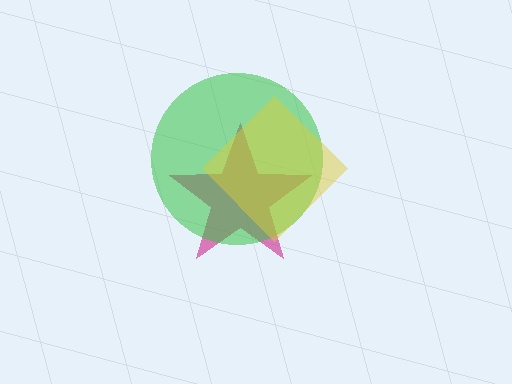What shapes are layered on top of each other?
The layered shapes are: a magenta star, a green circle, a yellow diamond.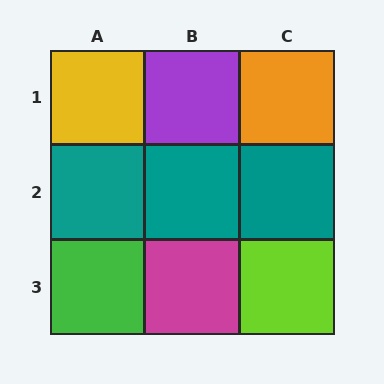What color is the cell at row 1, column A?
Yellow.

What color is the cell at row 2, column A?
Teal.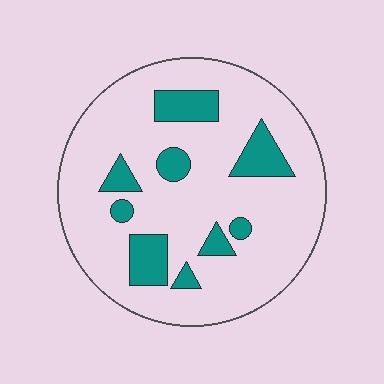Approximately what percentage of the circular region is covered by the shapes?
Approximately 20%.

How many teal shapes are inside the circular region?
9.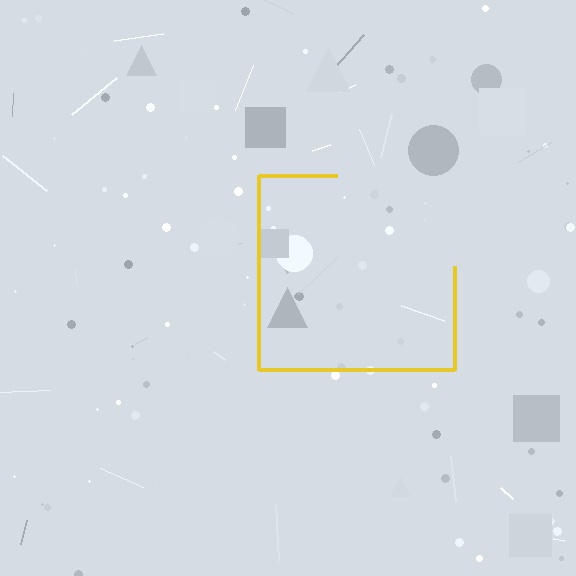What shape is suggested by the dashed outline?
The dashed outline suggests a square.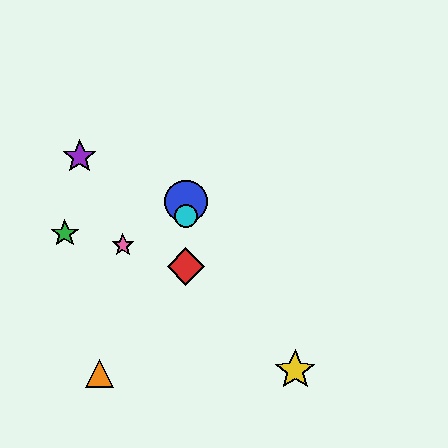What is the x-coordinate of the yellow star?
The yellow star is at x≈295.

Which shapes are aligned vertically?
The red diamond, the blue circle, the cyan circle are aligned vertically.